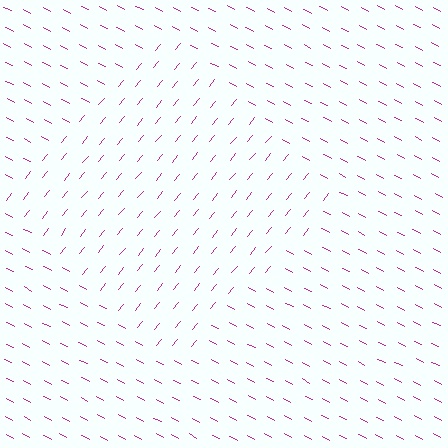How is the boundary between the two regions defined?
The boundary is defined purely by a change in line orientation (approximately 78 degrees difference). All lines are the same color and thickness.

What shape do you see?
I see a diamond.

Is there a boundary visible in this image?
Yes, there is a texture boundary formed by a change in line orientation.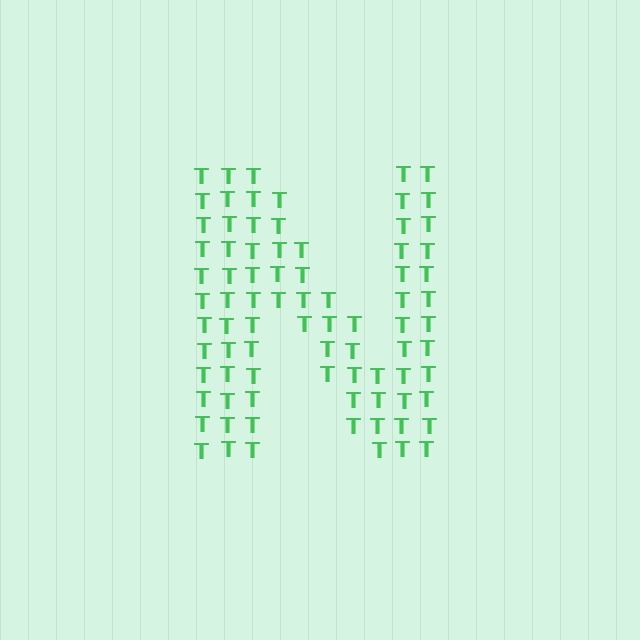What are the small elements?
The small elements are letter T's.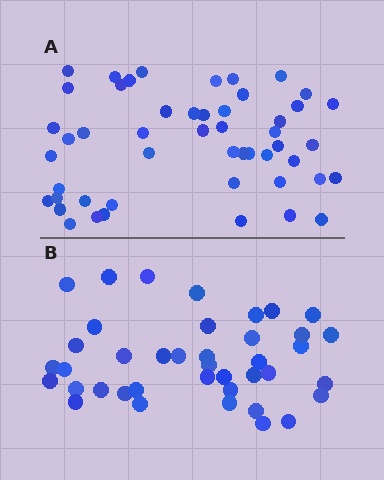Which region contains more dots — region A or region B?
Region A (the top region) has more dots.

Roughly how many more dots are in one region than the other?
Region A has roughly 10 or so more dots than region B.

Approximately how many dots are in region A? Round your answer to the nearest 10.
About 50 dots.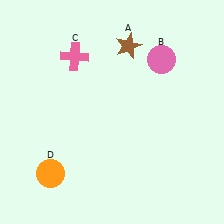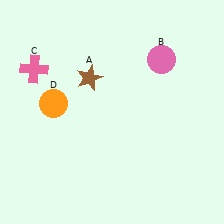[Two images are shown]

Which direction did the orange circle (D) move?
The orange circle (D) moved up.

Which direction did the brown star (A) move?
The brown star (A) moved left.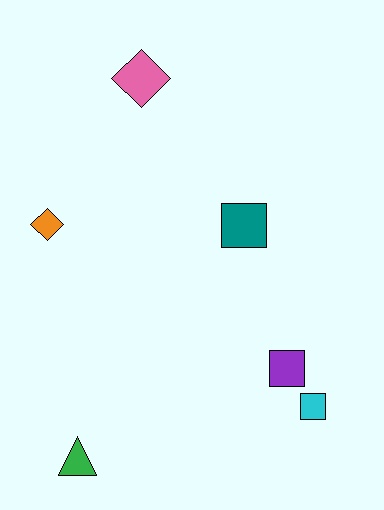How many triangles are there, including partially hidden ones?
There is 1 triangle.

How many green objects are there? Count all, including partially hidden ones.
There is 1 green object.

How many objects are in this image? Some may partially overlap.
There are 6 objects.